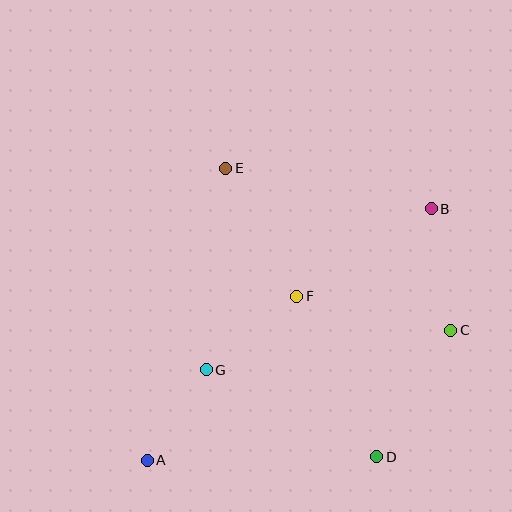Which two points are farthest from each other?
Points A and B are farthest from each other.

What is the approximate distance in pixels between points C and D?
The distance between C and D is approximately 147 pixels.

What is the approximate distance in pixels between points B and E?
The distance between B and E is approximately 209 pixels.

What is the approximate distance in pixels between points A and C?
The distance between A and C is approximately 330 pixels.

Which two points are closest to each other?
Points A and G are closest to each other.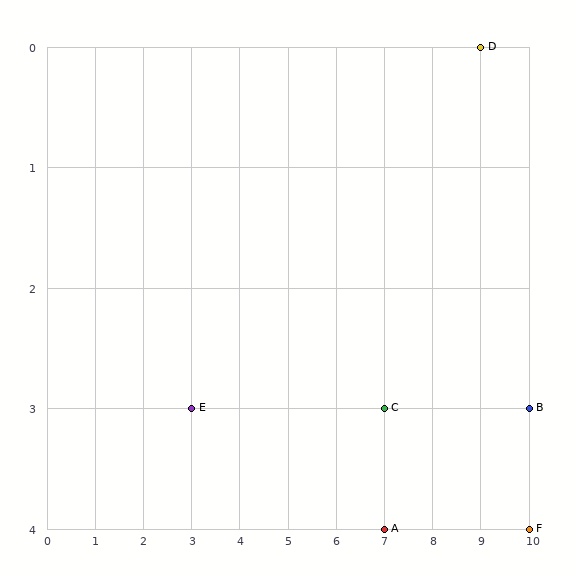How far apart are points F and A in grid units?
Points F and A are 3 columns apart.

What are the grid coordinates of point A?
Point A is at grid coordinates (7, 4).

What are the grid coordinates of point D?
Point D is at grid coordinates (9, 0).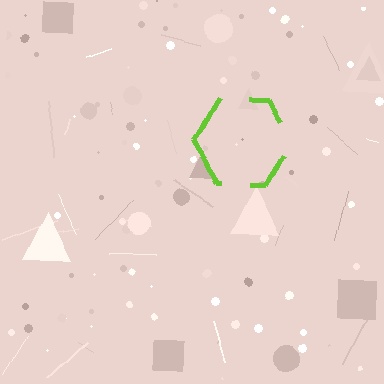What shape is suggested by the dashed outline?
The dashed outline suggests a hexagon.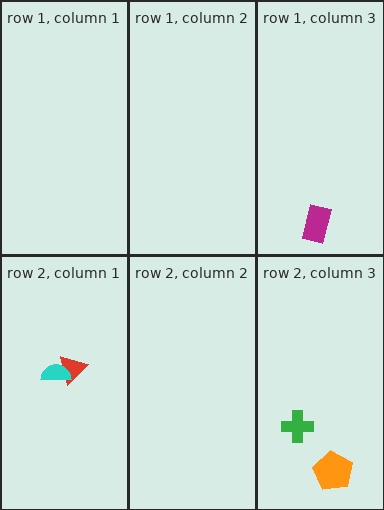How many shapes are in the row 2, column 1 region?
2.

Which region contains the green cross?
The row 2, column 3 region.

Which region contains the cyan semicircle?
The row 2, column 1 region.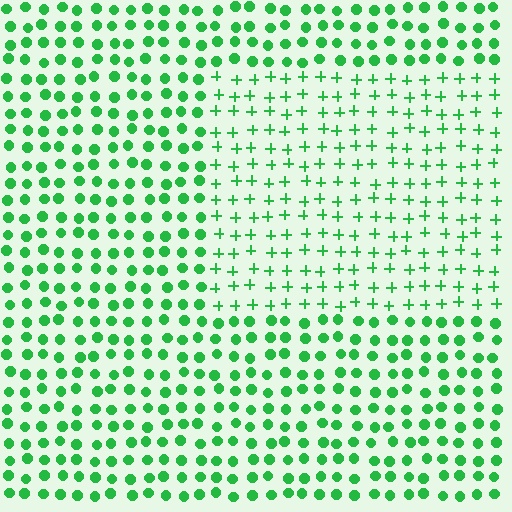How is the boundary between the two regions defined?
The boundary is defined by a change in element shape: plus signs inside vs. circles outside. All elements share the same color and spacing.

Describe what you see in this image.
The image is filled with small green elements arranged in a uniform grid. A rectangle-shaped region contains plus signs, while the surrounding area contains circles. The boundary is defined purely by the change in element shape.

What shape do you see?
I see a rectangle.